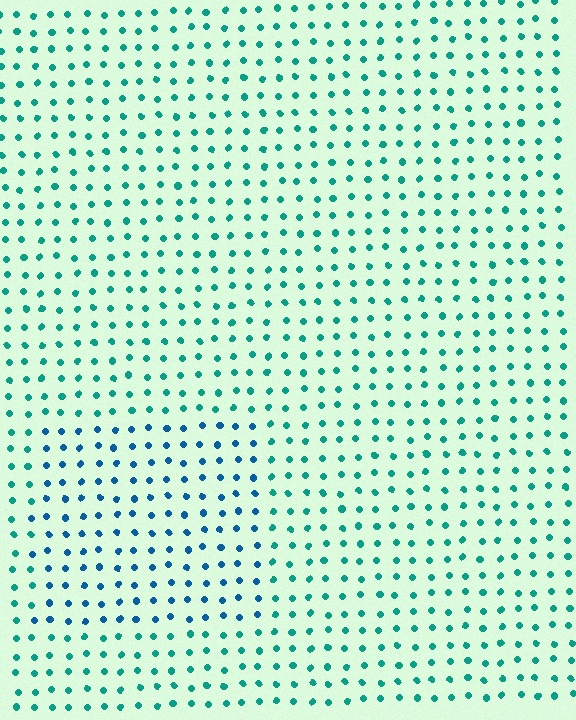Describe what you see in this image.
The image is filled with small teal elements in a uniform arrangement. A rectangle-shaped region is visible where the elements are tinted to a slightly different hue, forming a subtle color boundary.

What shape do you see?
I see a rectangle.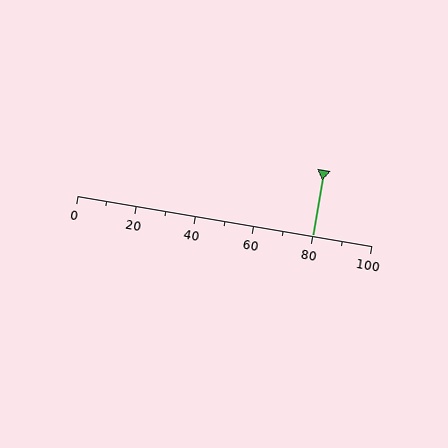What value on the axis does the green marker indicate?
The marker indicates approximately 80.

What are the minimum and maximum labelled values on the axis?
The axis runs from 0 to 100.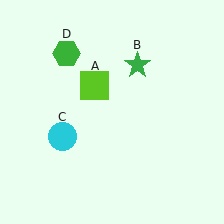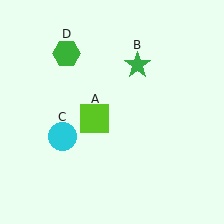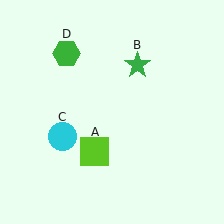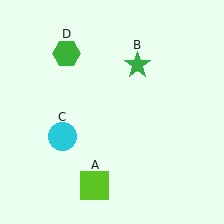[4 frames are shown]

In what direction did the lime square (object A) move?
The lime square (object A) moved down.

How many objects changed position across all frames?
1 object changed position: lime square (object A).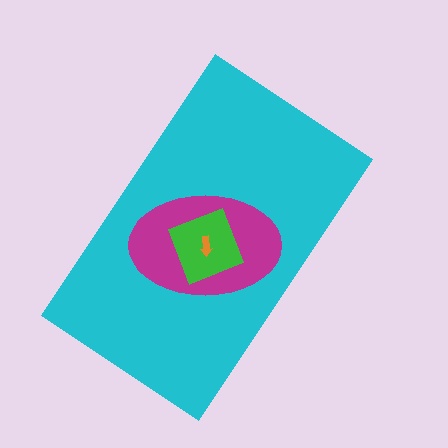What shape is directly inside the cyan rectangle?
The magenta ellipse.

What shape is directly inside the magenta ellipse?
The green diamond.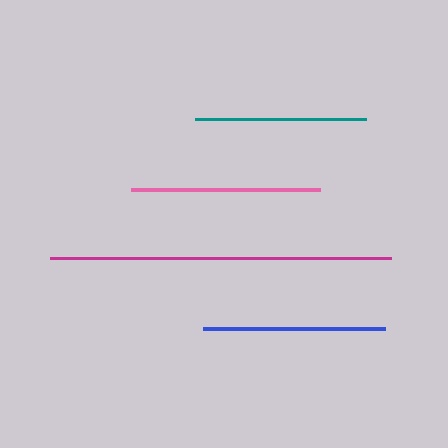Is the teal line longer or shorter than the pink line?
The pink line is longer than the teal line.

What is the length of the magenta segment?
The magenta segment is approximately 341 pixels long.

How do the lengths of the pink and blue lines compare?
The pink and blue lines are approximately the same length.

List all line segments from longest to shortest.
From longest to shortest: magenta, pink, blue, teal.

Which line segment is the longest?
The magenta line is the longest at approximately 341 pixels.